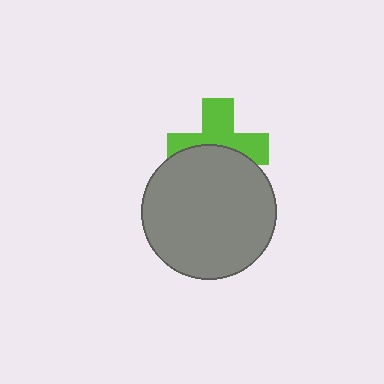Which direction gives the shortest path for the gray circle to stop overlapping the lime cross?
Moving down gives the shortest separation.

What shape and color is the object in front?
The object in front is a gray circle.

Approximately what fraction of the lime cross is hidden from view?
Roughly 46% of the lime cross is hidden behind the gray circle.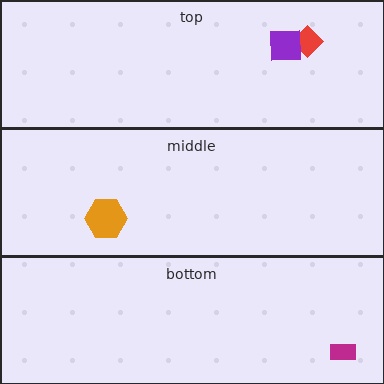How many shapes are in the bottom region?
1.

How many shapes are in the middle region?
1.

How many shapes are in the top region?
2.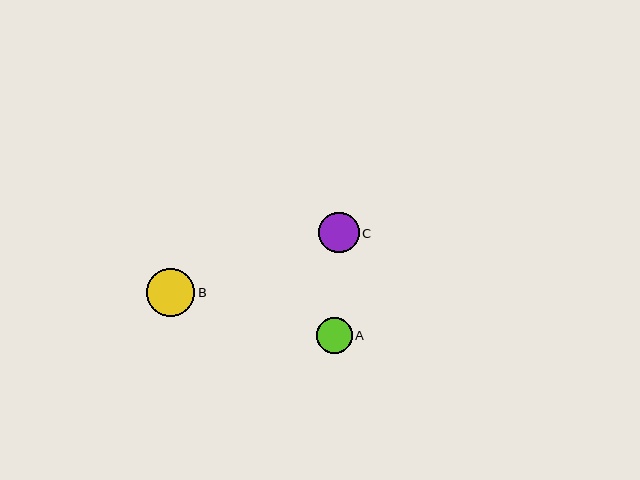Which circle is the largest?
Circle B is the largest with a size of approximately 48 pixels.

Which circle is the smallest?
Circle A is the smallest with a size of approximately 36 pixels.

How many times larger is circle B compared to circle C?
Circle B is approximately 1.2 times the size of circle C.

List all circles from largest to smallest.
From largest to smallest: B, C, A.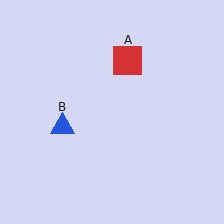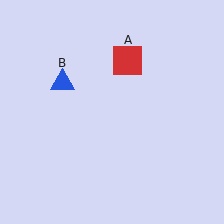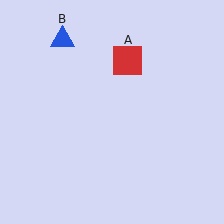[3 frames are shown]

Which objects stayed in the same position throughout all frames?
Red square (object A) remained stationary.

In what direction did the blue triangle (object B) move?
The blue triangle (object B) moved up.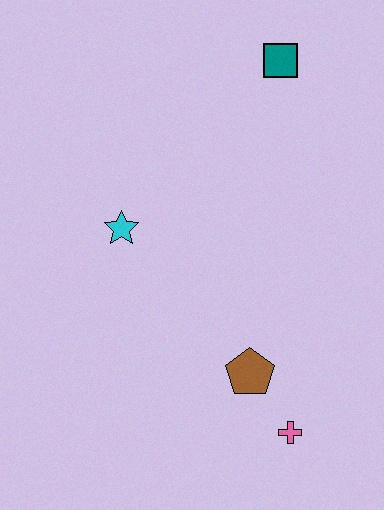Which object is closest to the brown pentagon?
The pink cross is closest to the brown pentagon.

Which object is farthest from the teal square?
The pink cross is farthest from the teal square.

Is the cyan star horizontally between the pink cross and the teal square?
No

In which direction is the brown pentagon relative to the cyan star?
The brown pentagon is below the cyan star.